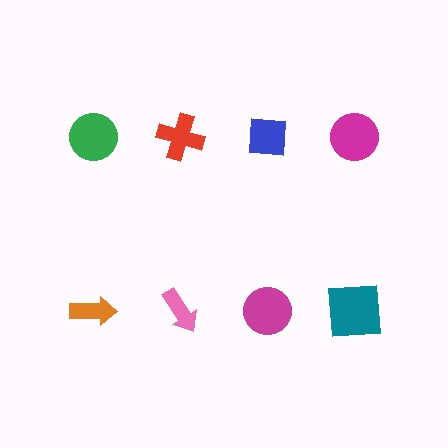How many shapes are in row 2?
4 shapes.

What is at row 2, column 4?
A teal square.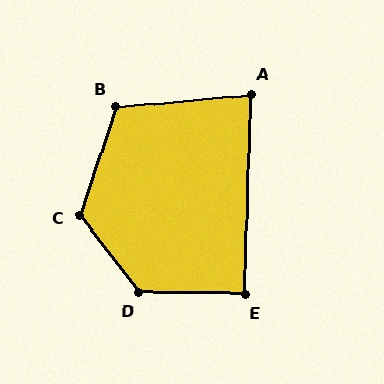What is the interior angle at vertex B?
Approximately 114 degrees (obtuse).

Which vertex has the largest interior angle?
D, at approximately 127 degrees.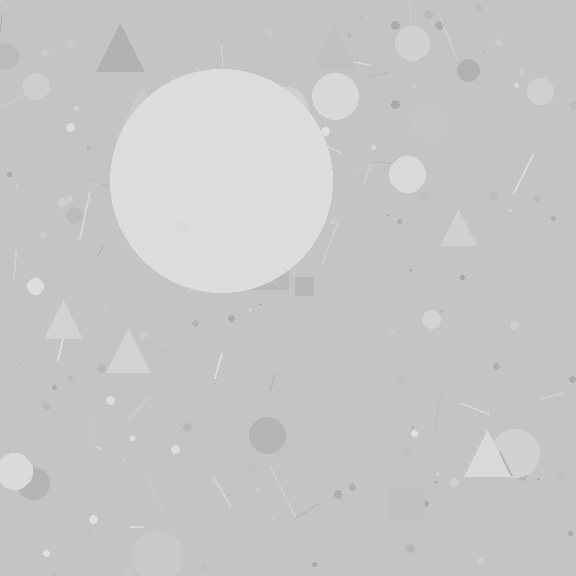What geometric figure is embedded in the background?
A circle is embedded in the background.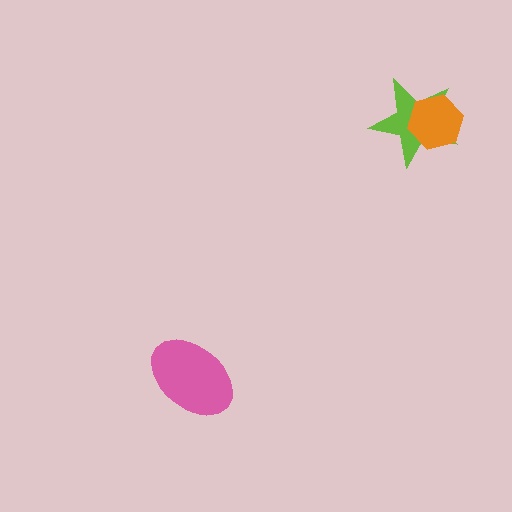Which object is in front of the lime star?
The orange hexagon is in front of the lime star.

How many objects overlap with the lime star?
1 object overlaps with the lime star.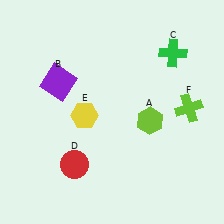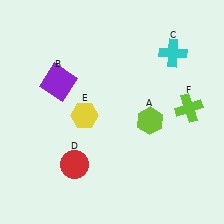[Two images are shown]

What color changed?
The cross (C) changed from green in Image 1 to cyan in Image 2.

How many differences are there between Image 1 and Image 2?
There is 1 difference between the two images.